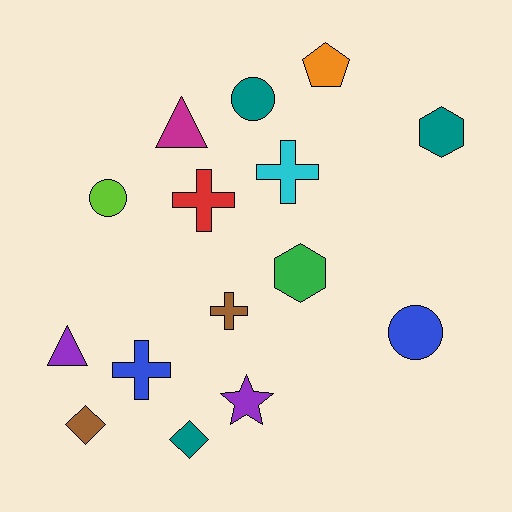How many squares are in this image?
There are no squares.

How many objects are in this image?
There are 15 objects.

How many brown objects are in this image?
There are 2 brown objects.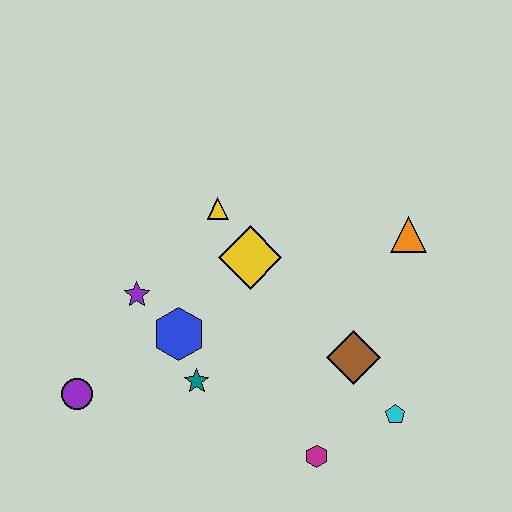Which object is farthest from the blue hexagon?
The orange triangle is farthest from the blue hexagon.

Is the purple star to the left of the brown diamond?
Yes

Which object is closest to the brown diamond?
The cyan pentagon is closest to the brown diamond.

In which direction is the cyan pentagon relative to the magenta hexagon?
The cyan pentagon is to the right of the magenta hexagon.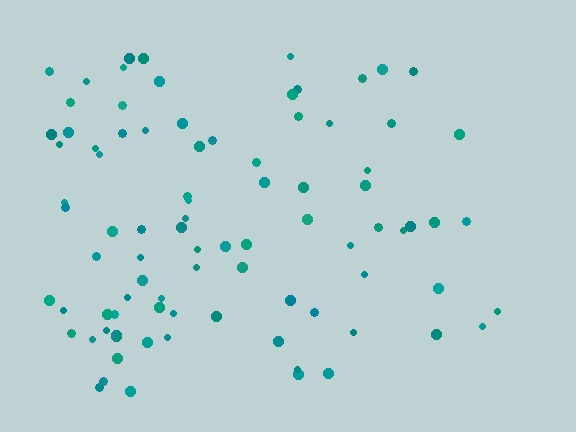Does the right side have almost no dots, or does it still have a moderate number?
Still a moderate number, just noticeably fewer than the left.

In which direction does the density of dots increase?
From right to left, with the left side densest.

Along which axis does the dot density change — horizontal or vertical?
Horizontal.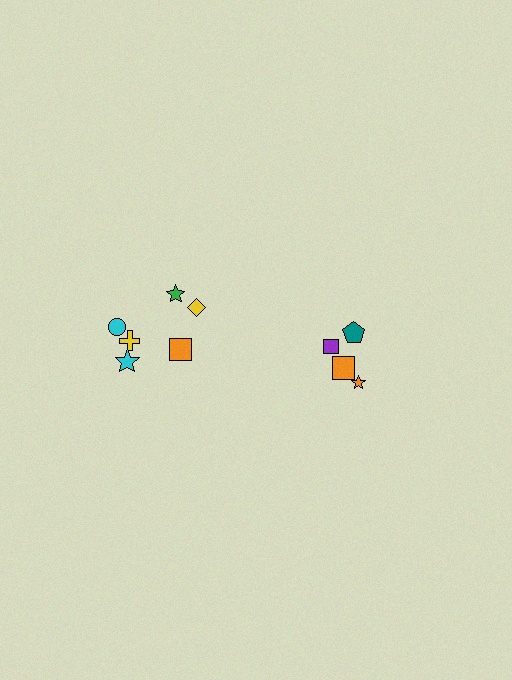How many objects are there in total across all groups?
There are 10 objects.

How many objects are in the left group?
There are 6 objects.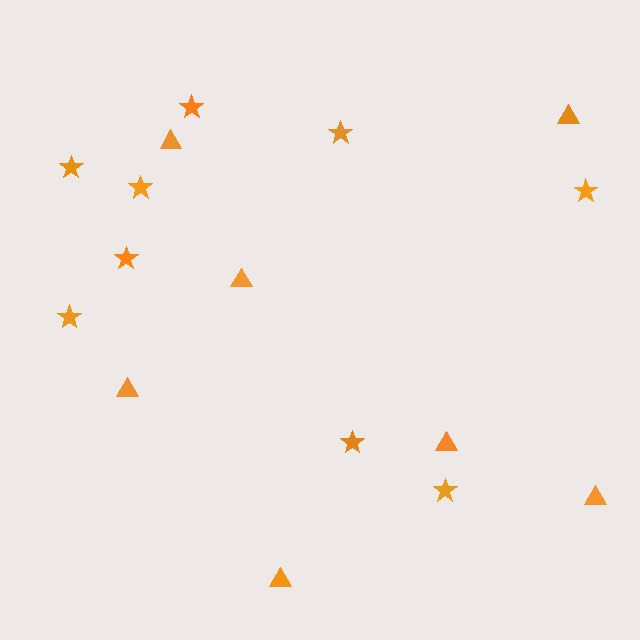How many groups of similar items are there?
There are 2 groups: one group of stars (9) and one group of triangles (7).